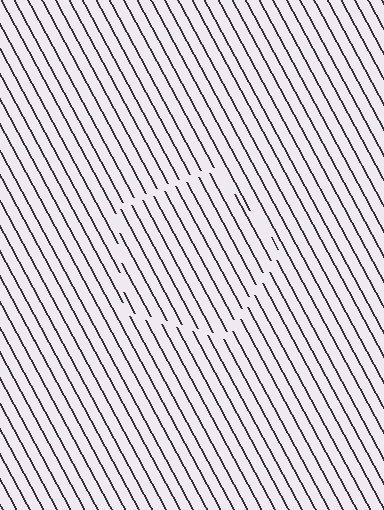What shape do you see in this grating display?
An illusory pentagon. The interior of the shape contains the same grating, shifted by half a period — the contour is defined by the phase discontinuity where line-ends from the inner and outer gratings abut.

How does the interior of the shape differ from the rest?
The interior of the shape contains the same grating, shifted by half a period — the contour is defined by the phase discontinuity where line-ends from the inner and outer gratings abut.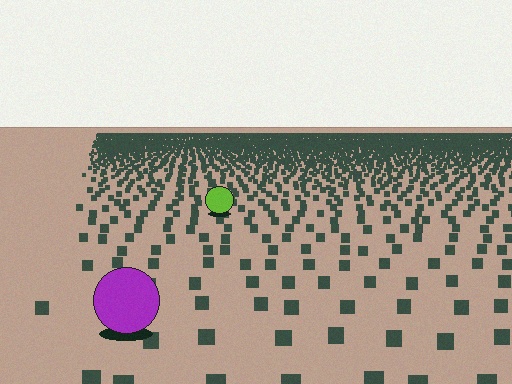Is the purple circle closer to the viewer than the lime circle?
Yes. The purple circle is closer — you can tell from the texture gradient: the ground texture is coarser near it.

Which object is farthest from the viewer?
The lime circle is farthest from the viewer. It appears smaller and the ground texture around it is denser.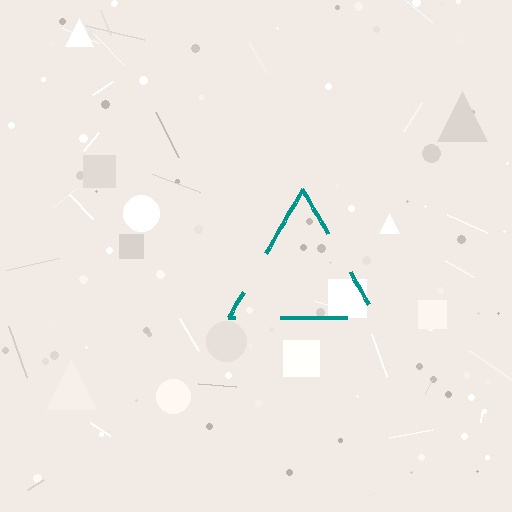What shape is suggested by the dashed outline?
The dashed outline suggests a triangle.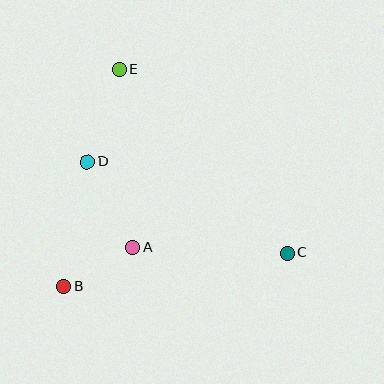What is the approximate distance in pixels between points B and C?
The distance between B and C is approximately 225 pixels.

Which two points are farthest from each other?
Points C and E are farthest from each other.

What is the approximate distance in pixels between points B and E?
The distance between B and E is approximately 224 pixels.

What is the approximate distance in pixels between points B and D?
The distance between B and D is approximately 126 pixels.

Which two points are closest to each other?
Points A and B are closest to each other.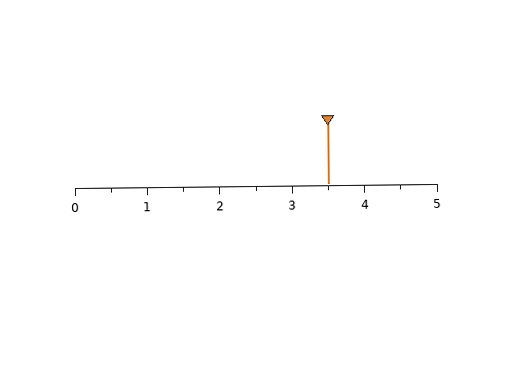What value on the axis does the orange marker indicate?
The marker indicates approximately 3.5.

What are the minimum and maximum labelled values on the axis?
The axis runs from 0 to 5.